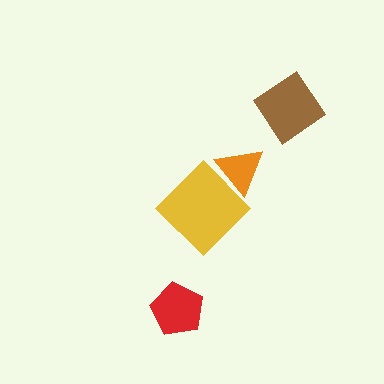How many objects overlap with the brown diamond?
0 objects overlap with the brown diamond.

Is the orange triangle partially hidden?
Yes, it is partially covered by another shape.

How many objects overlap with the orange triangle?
1 object overlaps with the orange triangle.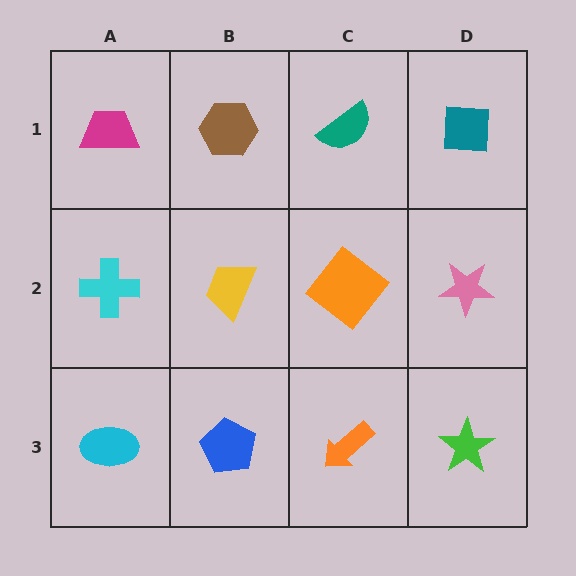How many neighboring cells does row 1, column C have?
3.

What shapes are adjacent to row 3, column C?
An orange diamond (row 2, column C), a blue pentagon (row 3, column B), a green star (row 3, column D).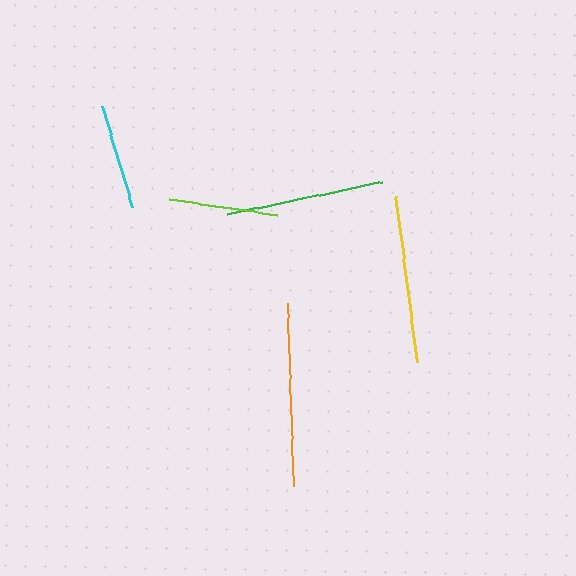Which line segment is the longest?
The orange line is the longest at approximately 183 pixels.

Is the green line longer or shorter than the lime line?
The green line is longer than the lime line.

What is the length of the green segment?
The green segment is approximately 157 pixels long.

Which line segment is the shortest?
The cyan line is the shortest at approximately 106 pixels.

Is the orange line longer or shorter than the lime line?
The orange line is longer than the lime line.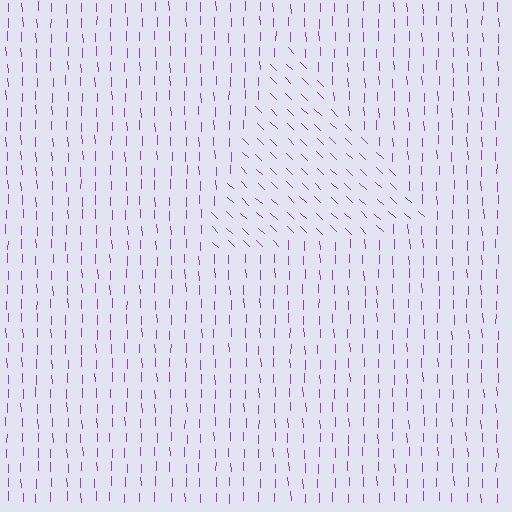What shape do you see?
I see a triangle.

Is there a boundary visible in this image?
Yes, there is a texture boundary formed by a change in line orientation.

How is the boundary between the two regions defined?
The boundary is defined purely by a change in line orientation (approximately 45 degrees difference). All lines are the same color and thickness.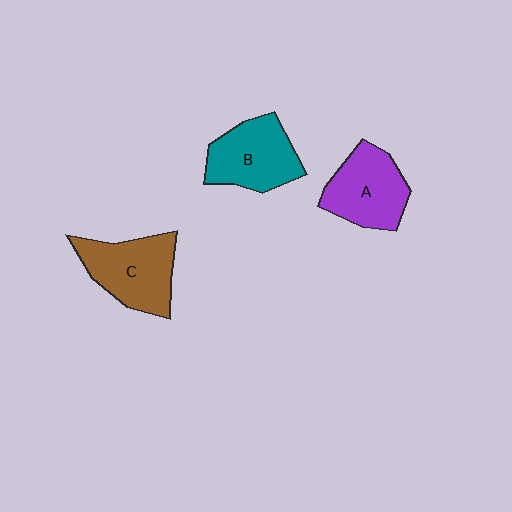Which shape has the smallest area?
Shape A (purple).